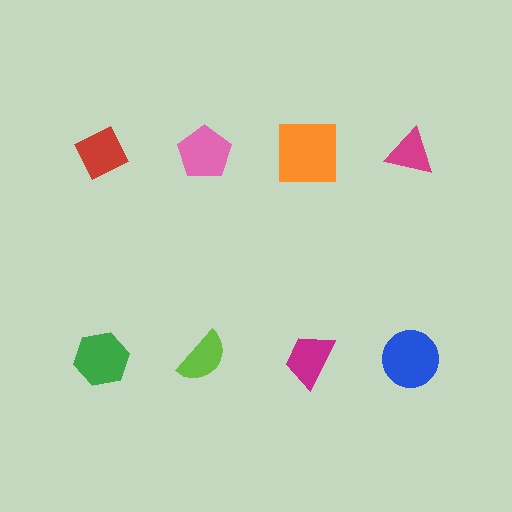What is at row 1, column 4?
A magenta triangle.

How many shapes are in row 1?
4 shapes.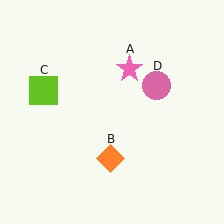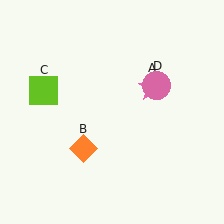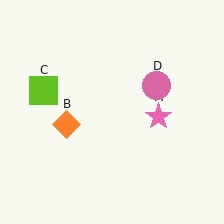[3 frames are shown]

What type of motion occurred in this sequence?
The pink star (object A), orange diamond (object B) rotated clockwise around the center of the scene.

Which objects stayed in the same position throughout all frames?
Lime square (object C) and pink circle (object D) remained stationary.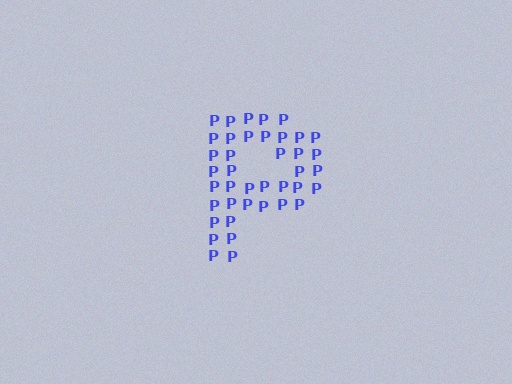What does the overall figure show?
The overall figure shows the letter P.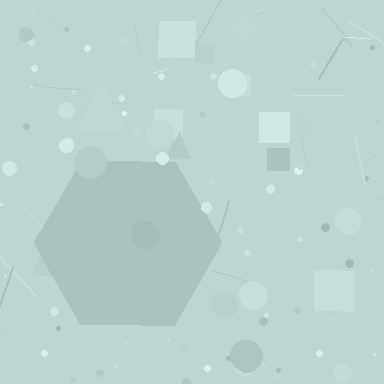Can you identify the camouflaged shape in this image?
The camouflaged shape is a hexagon.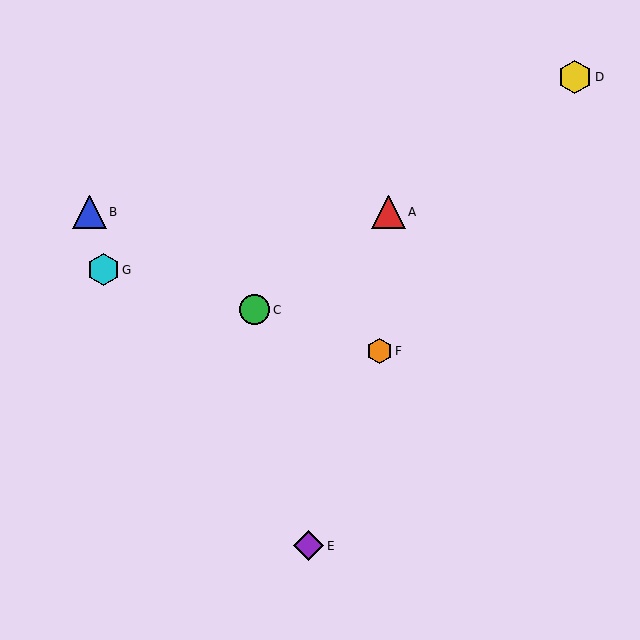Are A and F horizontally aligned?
No, A is at y≈212 and F is at y≈351.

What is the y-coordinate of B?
Object B is at y≈212.